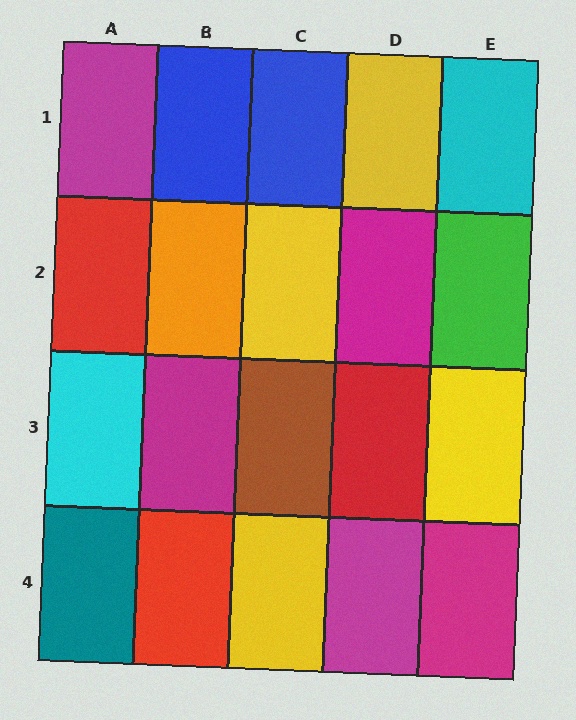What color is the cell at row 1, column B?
Blue.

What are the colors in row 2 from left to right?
Red, orange, yellow, magenta, green.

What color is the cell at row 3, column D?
Red.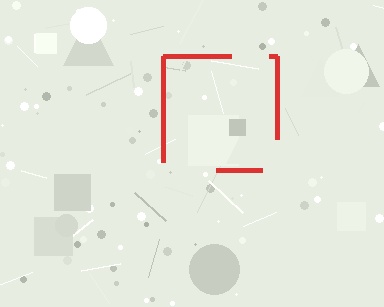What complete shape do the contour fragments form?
The contour fragments form a square.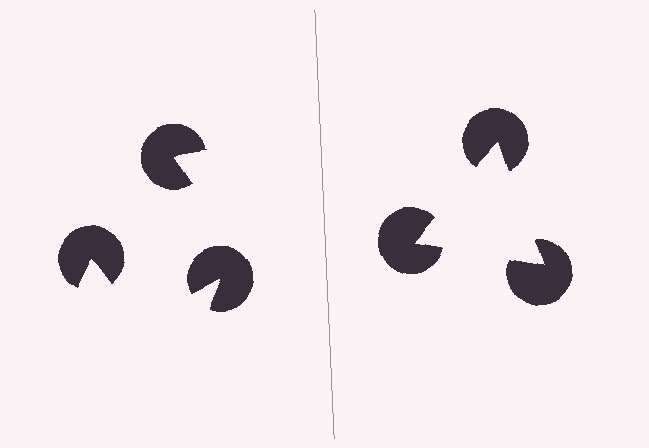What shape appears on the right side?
An illusory triangle.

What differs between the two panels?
The pac-man discs are positioned identically on both sides; only the wedge orientations differ. On the right they align to a triangle; on the left they are misaligned.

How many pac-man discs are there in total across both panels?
6 — 3 on each side.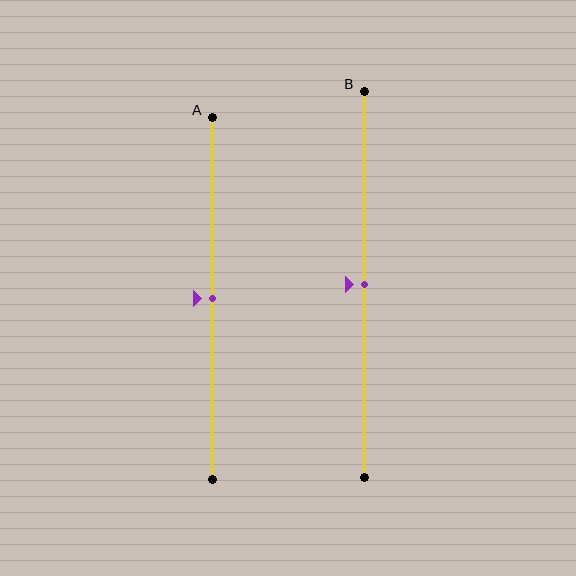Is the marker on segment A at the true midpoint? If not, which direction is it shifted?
Yes, the marker on segment A is at the true midpoint.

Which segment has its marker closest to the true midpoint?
Segment A has its marker closest to the true midpoint.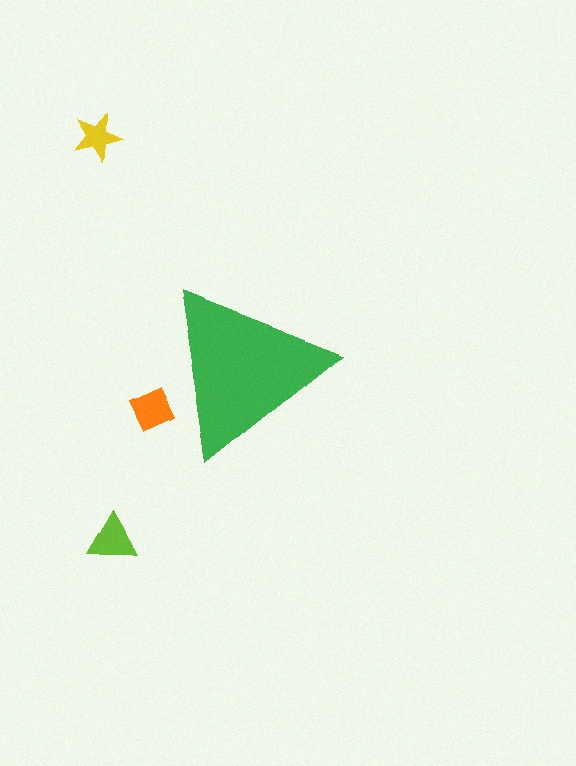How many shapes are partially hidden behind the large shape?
1 shape is partially hidden.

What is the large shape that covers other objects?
A green triangle.